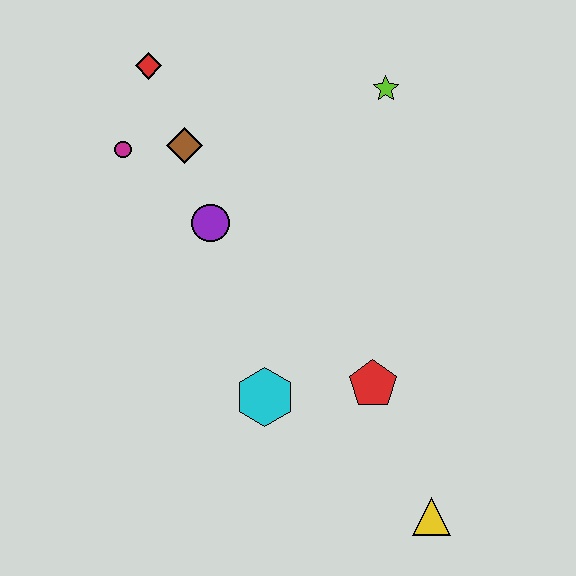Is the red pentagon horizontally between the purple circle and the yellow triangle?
Yes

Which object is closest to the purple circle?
The brown diamond is closest to the purple circle.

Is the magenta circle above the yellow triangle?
Yes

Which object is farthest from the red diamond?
The yellow triangle is farthest from the red diamond.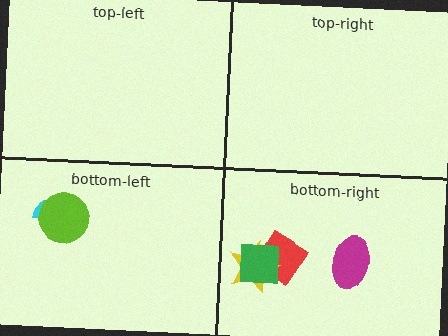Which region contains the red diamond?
The bottom-right region.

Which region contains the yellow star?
The bottom-right region.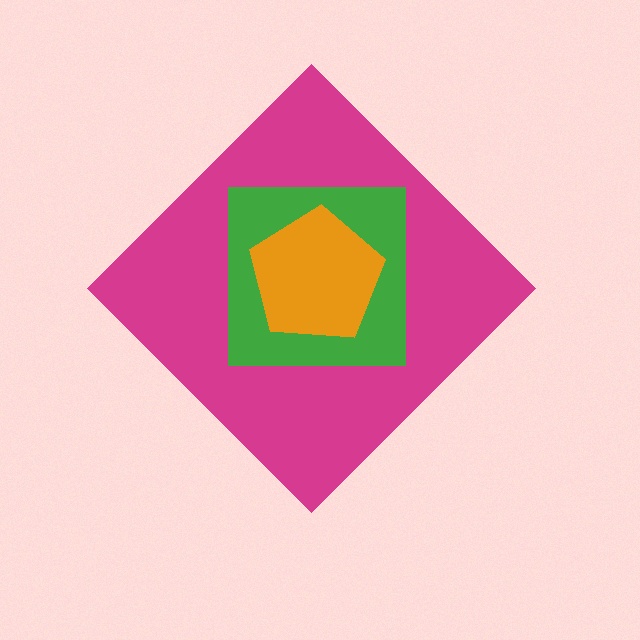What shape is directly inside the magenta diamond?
The green square.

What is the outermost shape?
The magenta diamond.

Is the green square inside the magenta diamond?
Yes.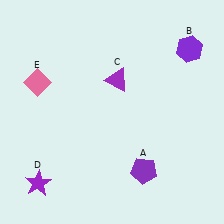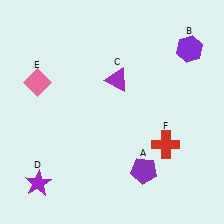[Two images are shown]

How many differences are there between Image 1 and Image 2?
There is 1 difference between the two images.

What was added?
A red cross (F) was added in Image 2.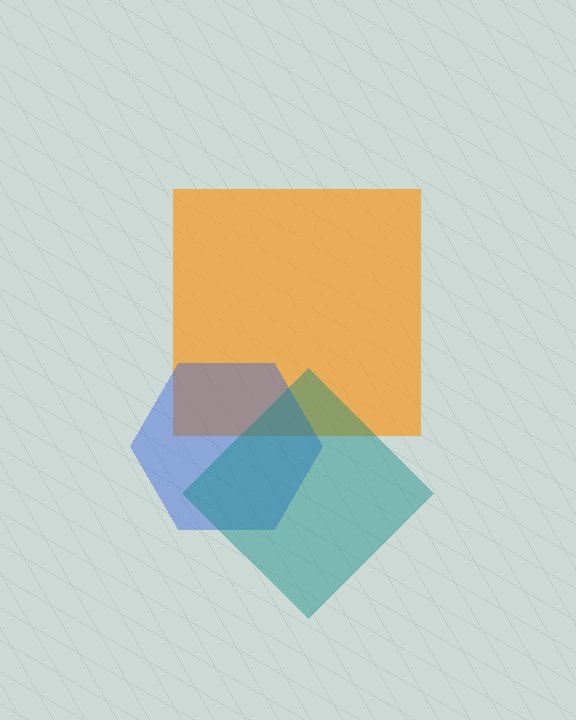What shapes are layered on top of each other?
The layered shapes are: an orange square, a blue hexagon, a teal diamond.